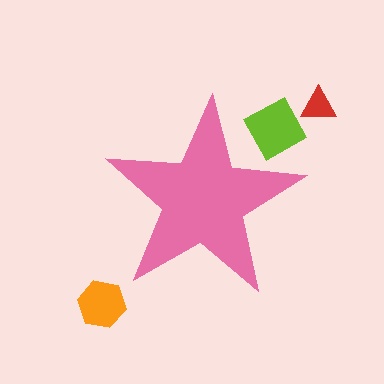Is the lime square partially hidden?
Yes, the lime square is partially hidden behind the pink star.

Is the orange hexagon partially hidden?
No, the orange hexagon is fully visible.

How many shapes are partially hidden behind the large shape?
1 shape is partially hidden.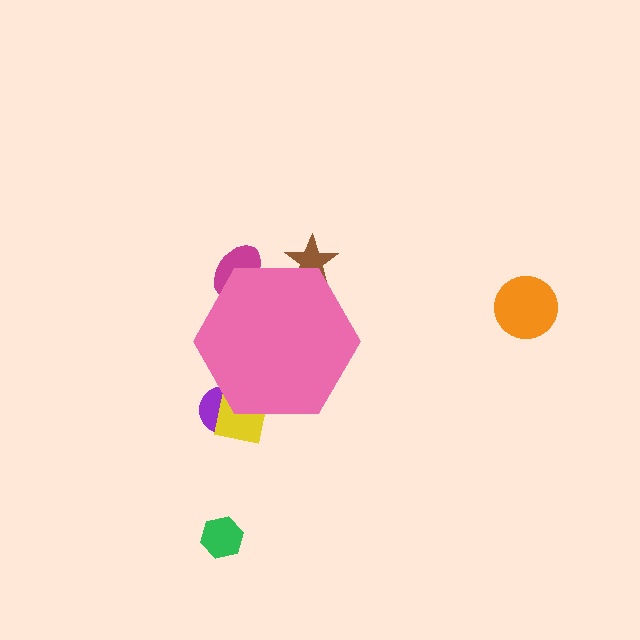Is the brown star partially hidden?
Yes, the brown star is partially hidden behind the pink hexagon.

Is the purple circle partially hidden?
Yes, the purple circle is partially hidden behind the pink hexagon.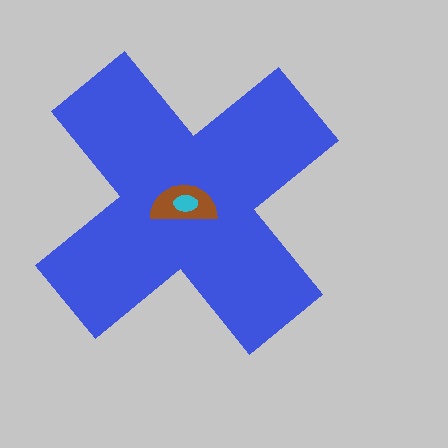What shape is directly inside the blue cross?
The brown semicircle.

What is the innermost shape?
The cyan ellipse.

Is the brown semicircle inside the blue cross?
Yes.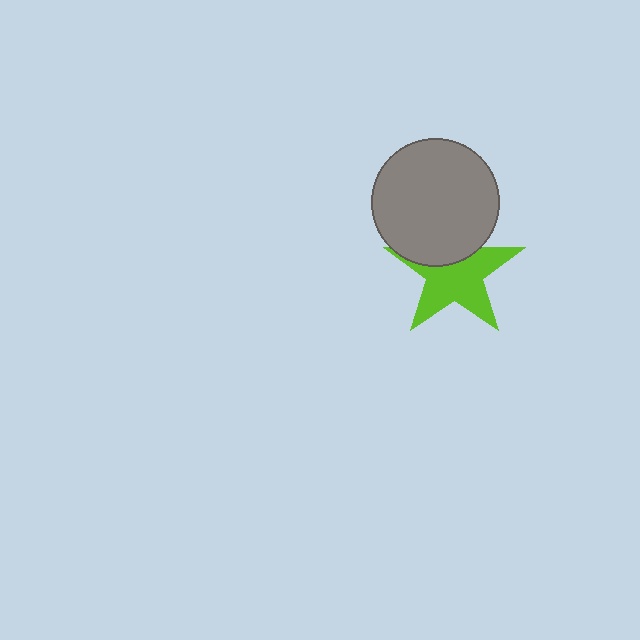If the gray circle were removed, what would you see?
You would see the complete lime star.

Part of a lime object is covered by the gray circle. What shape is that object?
It is a star.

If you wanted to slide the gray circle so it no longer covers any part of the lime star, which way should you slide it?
Slide it up — that is the most direct way to separate the two shapes.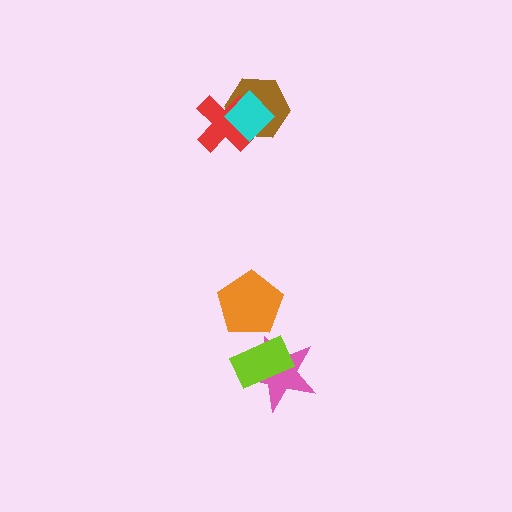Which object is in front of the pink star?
The lime rectangle is in front of the pink star.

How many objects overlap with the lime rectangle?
1 object overlaps with the lime rectangle.